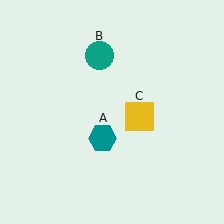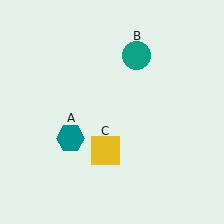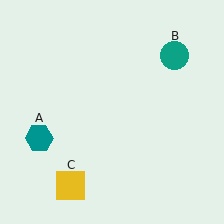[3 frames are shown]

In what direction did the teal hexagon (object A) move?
The teal hexagon (object A) moved left.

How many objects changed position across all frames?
3 objects changed position: teal hexagon (object A), teal circle (object B), yellow square (object C).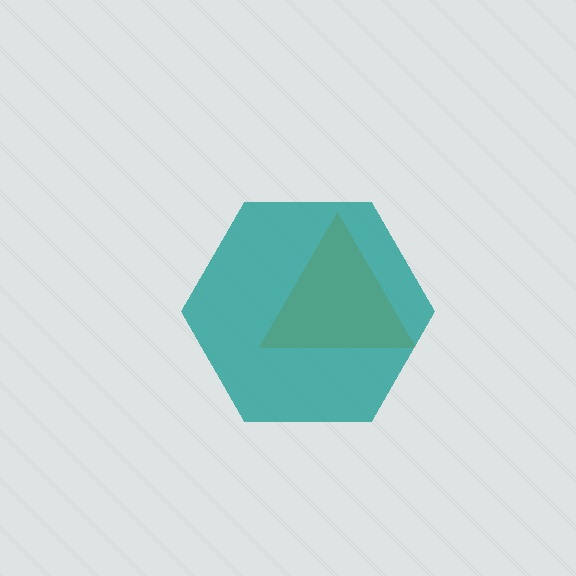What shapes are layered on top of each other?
The layered shapes are: an orange triangle, a teal hexagon.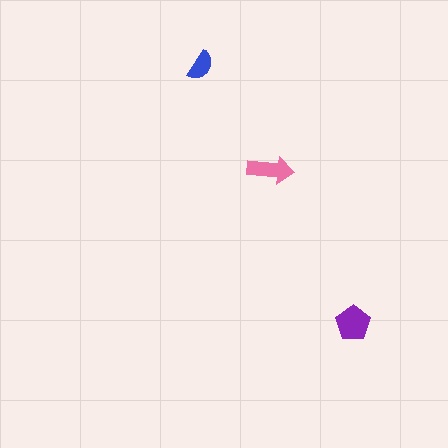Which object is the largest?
The purple pentagon.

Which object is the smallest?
The blue semicircle.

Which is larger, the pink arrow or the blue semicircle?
The pink arrow.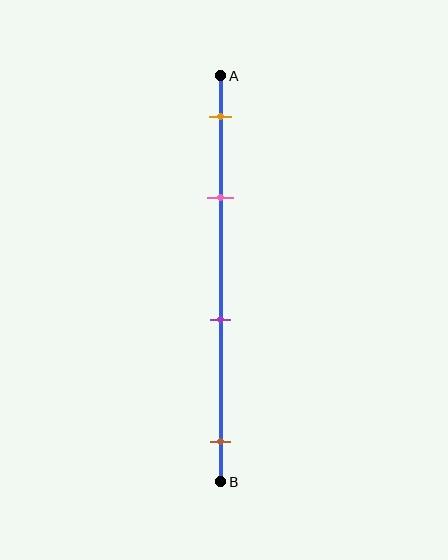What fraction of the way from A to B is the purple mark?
The purple mark is approximately 60% (0.6) of the way from A to B.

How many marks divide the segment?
There are 4 marks dividing the segment.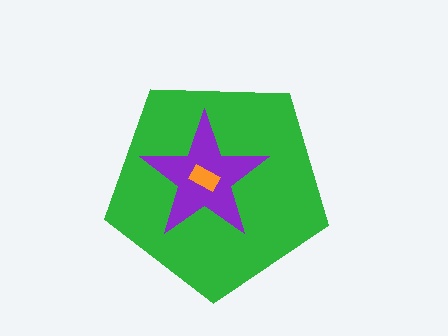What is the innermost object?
The orange rectangle.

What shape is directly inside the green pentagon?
The purple star.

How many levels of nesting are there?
3.